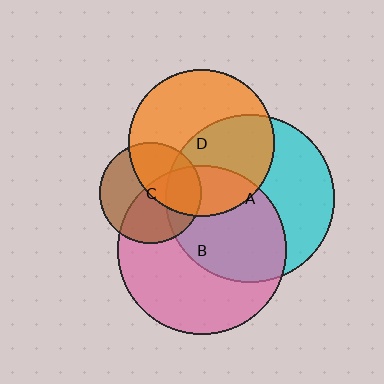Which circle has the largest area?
Circle B (pink).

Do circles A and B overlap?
Yes.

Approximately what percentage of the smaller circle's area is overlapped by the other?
Approximately 50%.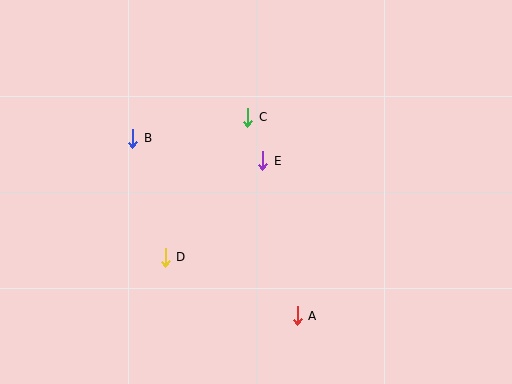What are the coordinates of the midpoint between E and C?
The midpoint between E and C is at (255, 139).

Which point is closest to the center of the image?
Point E at (263, 161) is closest to the center.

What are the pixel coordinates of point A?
Point A is at (297, 316).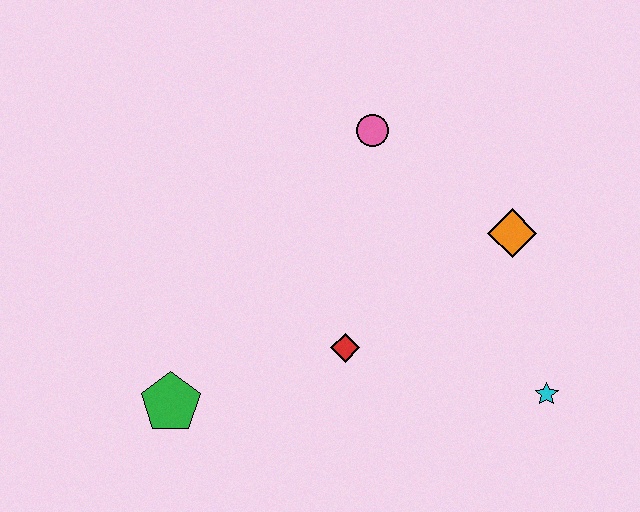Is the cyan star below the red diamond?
Yes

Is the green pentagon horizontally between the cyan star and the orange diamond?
No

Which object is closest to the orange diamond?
The cyan star is closest to the orange diamond.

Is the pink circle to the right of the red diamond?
Yes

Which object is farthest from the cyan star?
The green pentagon is farthest from the cyan star.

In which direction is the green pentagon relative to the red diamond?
The green pentagon is to the left of the red diamond.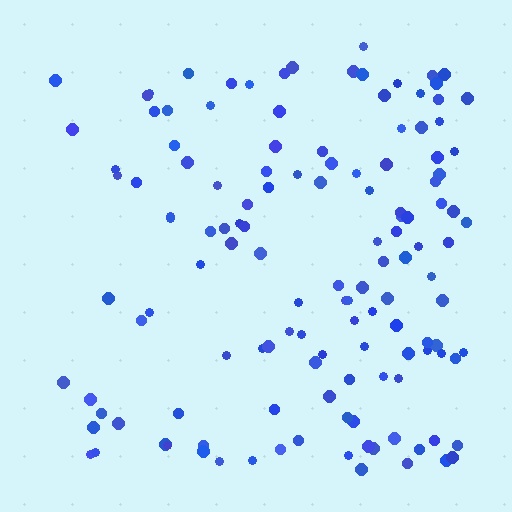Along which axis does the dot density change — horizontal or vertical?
Horizontal.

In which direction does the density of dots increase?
From left to right, with the right side densest.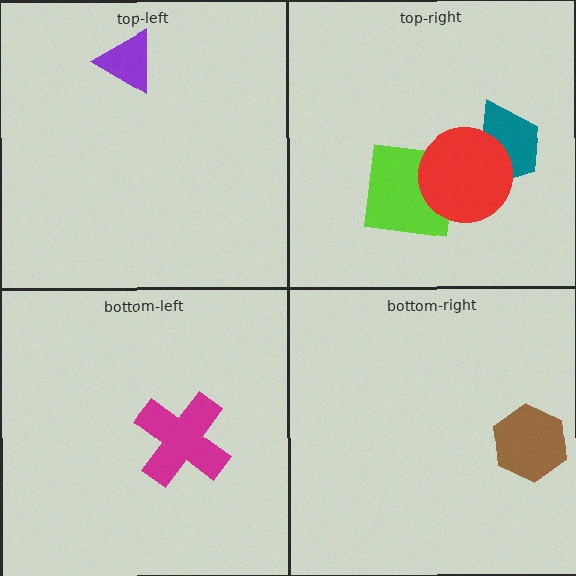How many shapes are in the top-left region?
1.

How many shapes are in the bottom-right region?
1.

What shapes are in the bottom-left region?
The magenta cross.